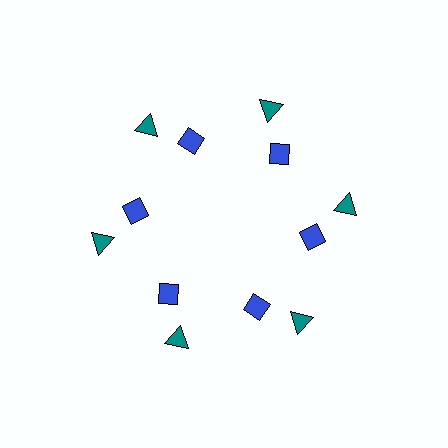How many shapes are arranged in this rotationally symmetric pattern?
There are 12 shapes, arranged in 6 groups of 2.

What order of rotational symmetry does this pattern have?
This pattern has 6-fold rotational symmetry.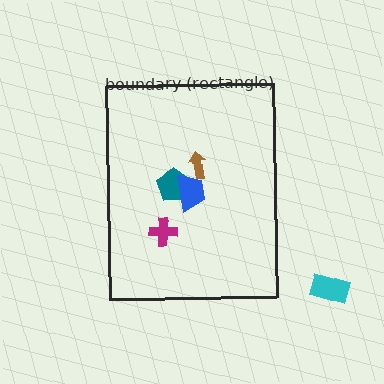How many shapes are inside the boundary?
4 inside, 1 outside.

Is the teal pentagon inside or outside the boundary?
Inside.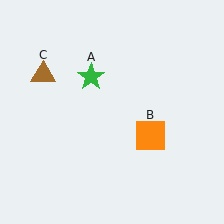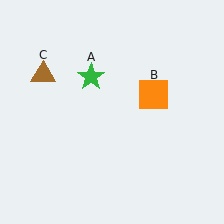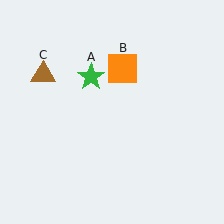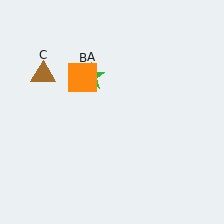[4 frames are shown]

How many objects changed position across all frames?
1 object changed position: orange square (object B).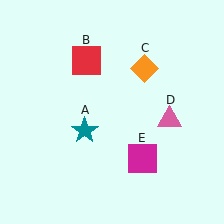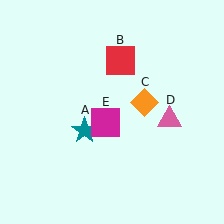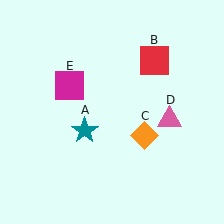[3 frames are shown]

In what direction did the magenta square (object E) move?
The magenta square (object E) moved up and to the left.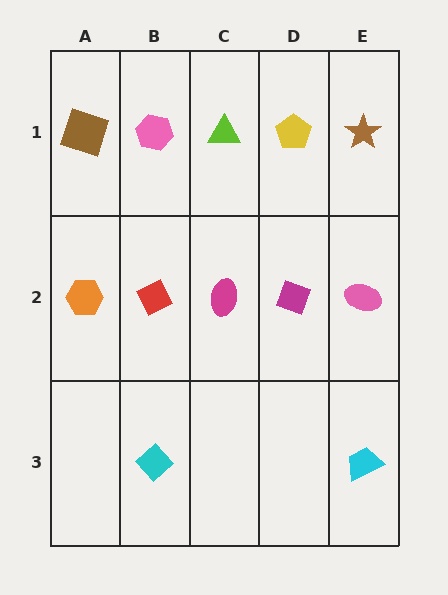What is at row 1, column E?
A brown star.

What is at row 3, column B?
A cyan diamond.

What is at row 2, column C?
A magenta ellipse.